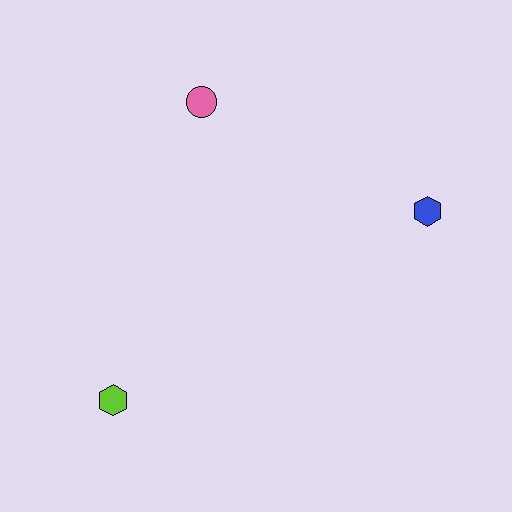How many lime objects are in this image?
There is 1 lime object.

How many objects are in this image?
There are 3 objects.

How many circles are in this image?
There is 1 circle.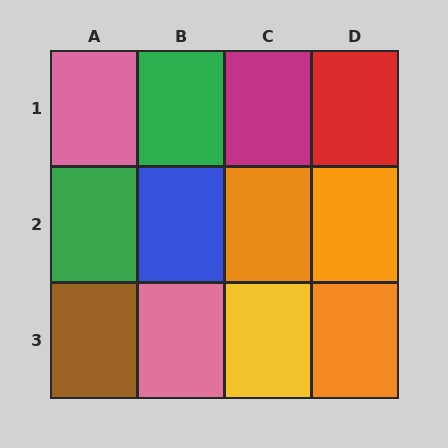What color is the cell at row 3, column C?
Yellow.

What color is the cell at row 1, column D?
Red.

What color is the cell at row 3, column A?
Brown.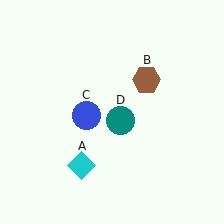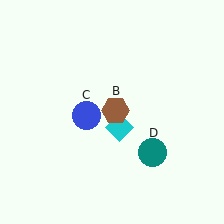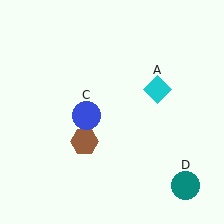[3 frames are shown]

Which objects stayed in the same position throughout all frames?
Blue circle (object C) remained stationary.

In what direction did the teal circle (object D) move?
The teal circle (object D) moved down and to the right.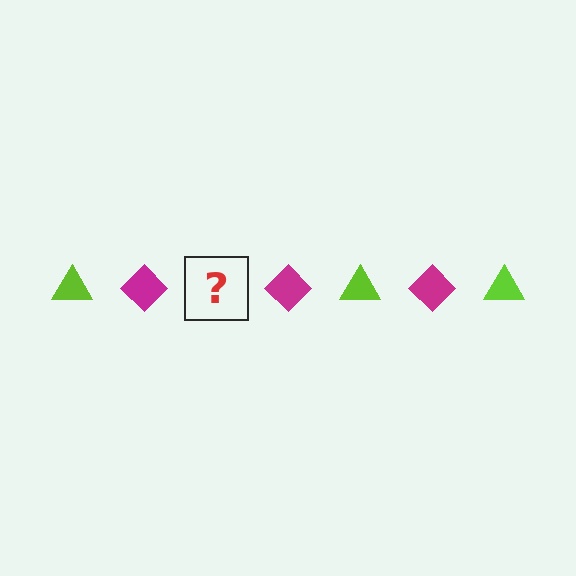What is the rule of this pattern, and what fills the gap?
The rule is that the pattern alternates between lime triangle and magenta diamond. The gap should be filled with a lime triangle.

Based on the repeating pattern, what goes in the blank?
The blank should be a lime triangle.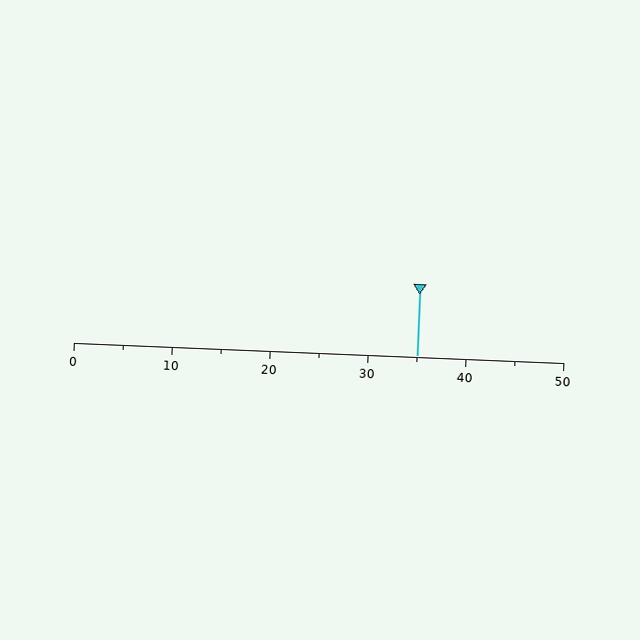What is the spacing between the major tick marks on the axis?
The major ticks are spaced 10 apart.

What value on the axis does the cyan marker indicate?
The marker indicates approximately 35.